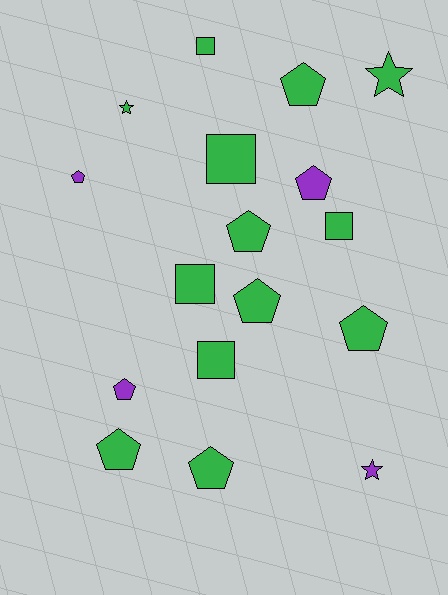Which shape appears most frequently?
Pentagon, with 9 objects.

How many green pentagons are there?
There are 6 green pentagons.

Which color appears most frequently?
Green, with 13 objects.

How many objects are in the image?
There are 17 objects.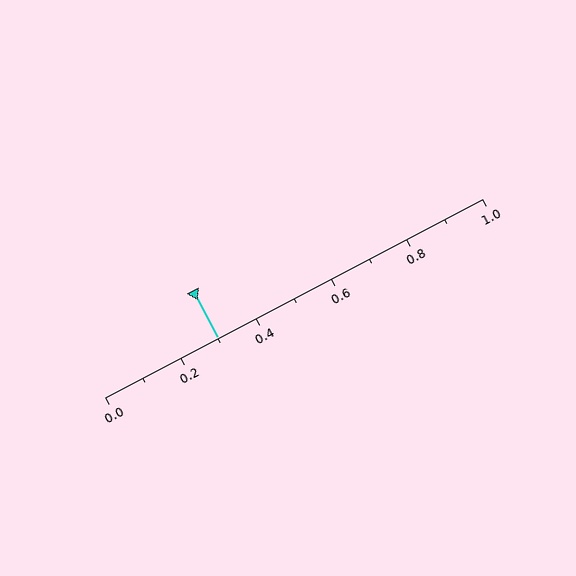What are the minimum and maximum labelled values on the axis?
The axis runs from 0.0 to 1.0.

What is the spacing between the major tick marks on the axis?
The major ticks are spaced 0.2 apart.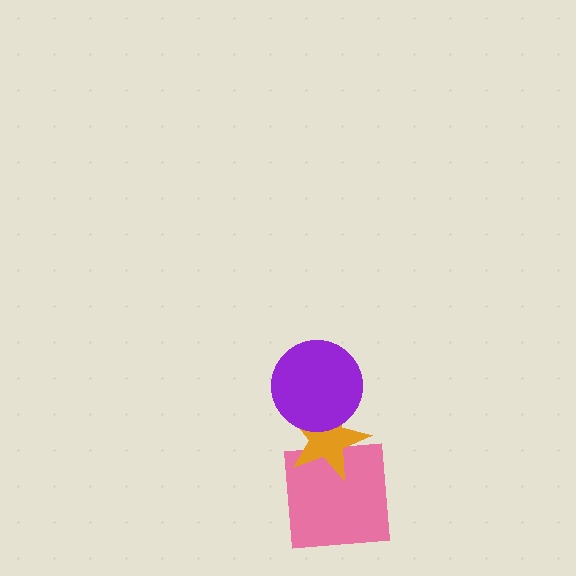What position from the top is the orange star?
The orange star is 2nd from the top.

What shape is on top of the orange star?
The purple circle is on top of the orange star.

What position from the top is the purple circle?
The purple circle is 1st from the top.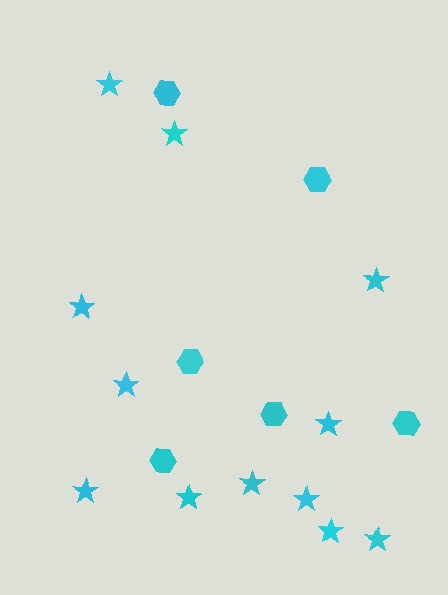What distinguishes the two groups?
There are 2 groups: one group of hexagons (6) and one group of stars (12).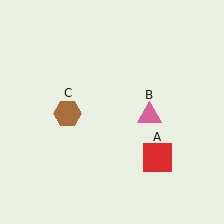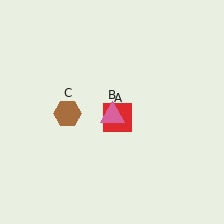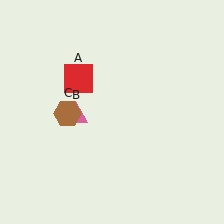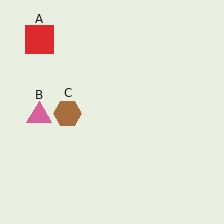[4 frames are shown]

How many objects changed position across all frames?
2 objects changed position: red square (object A), pink triangle (object B).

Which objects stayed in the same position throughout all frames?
Brown hexagon (object C) remained stationary.